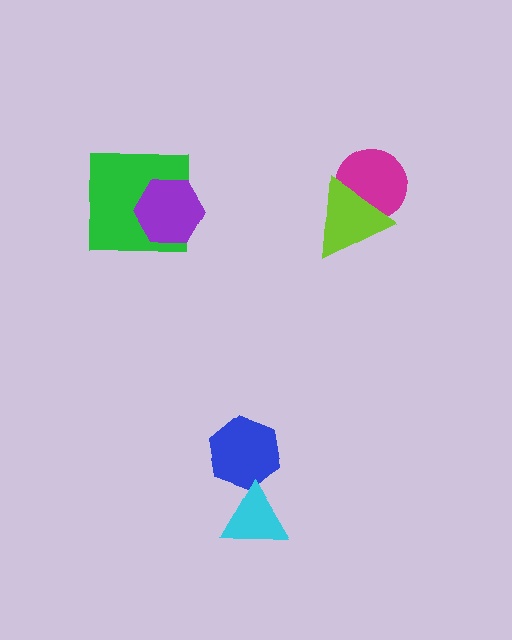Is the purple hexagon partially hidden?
No, no other shape covers it.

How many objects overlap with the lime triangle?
1 object overlaps with the lime triangle.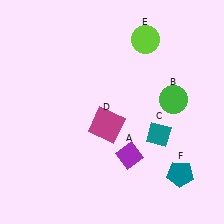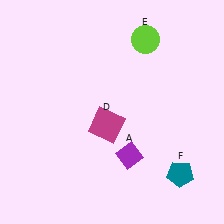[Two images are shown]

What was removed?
The green circle (B), the teal diamond (C) were removed in Image 2.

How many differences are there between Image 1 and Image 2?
There are 2 differences between the two images.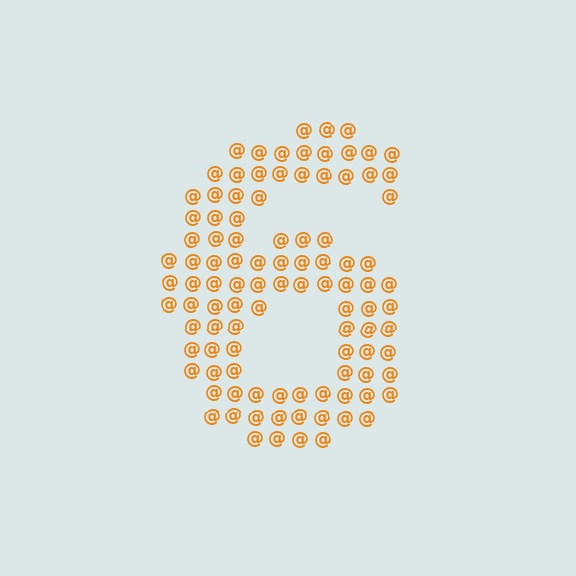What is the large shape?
The large shape is the digit 6.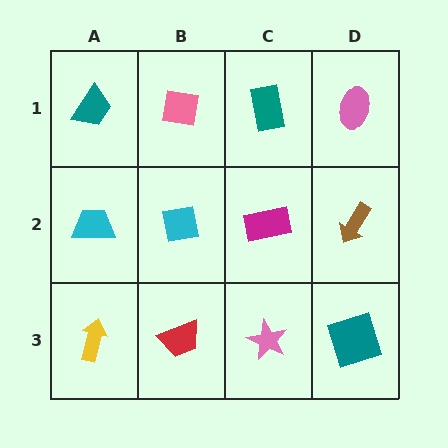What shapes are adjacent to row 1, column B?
A cyan square (row 2, column B), a teal trapezoid (row 1, column A), a teal rectangle (row 1, column C).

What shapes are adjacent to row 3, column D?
A brown arrow (row 2, column D), a pink star (row 3, column C).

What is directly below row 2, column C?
A pink star.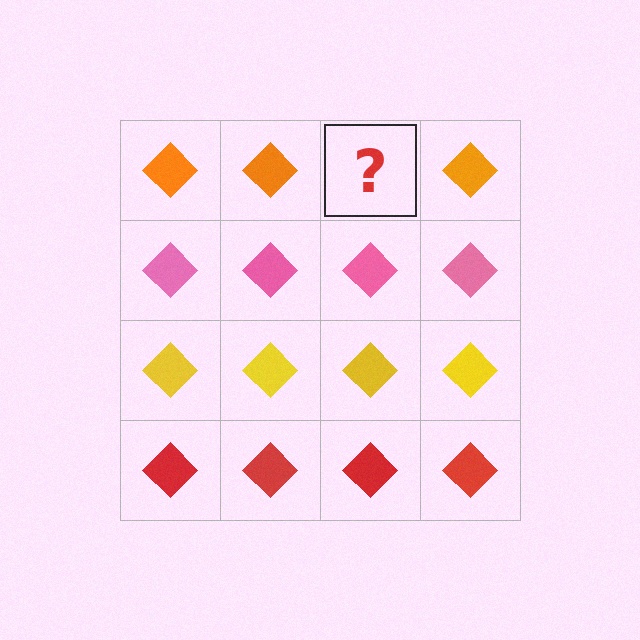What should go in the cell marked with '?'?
The missing cell should contain an orange diamond.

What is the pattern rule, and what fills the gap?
The rule is that each row has a consistent color. The gap should be filled with an orange diamond.